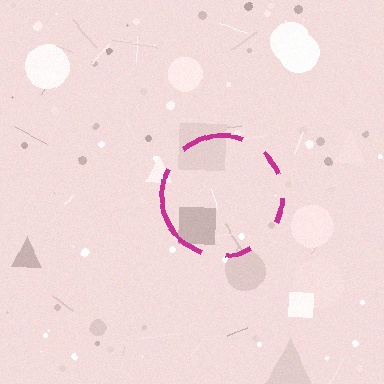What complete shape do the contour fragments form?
The contour fragments form a circle.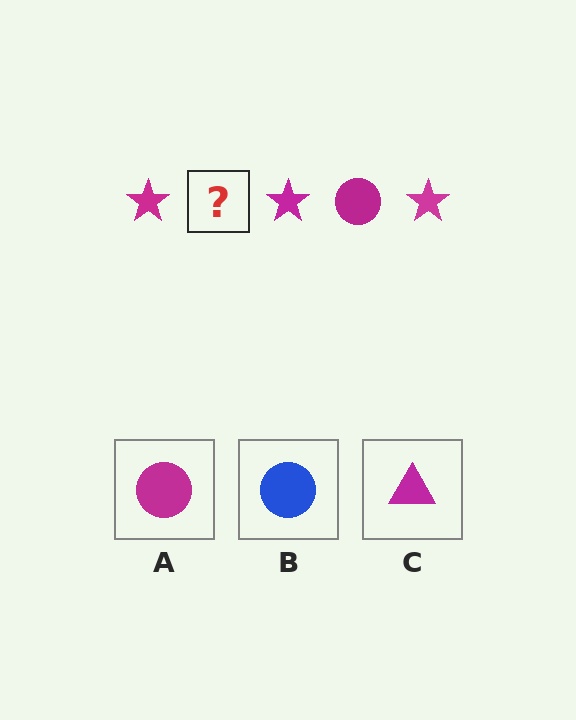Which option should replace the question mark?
Option A.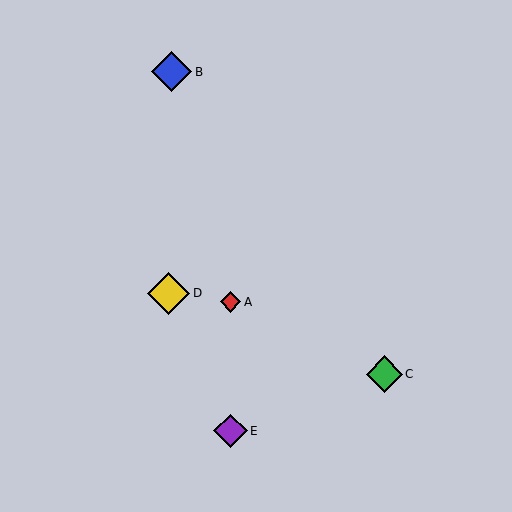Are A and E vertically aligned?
Yes, both are at x≈231.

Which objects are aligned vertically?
Objects A, E are aligned vertically.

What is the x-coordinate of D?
Object D is at x≈169.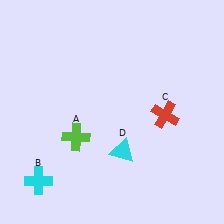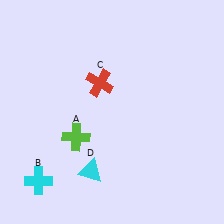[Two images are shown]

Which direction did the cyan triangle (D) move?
The cyan triangle (D) moved left.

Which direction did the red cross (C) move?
The red cross (C) moved left.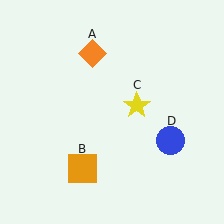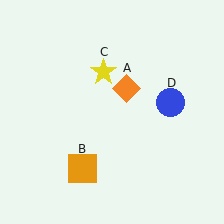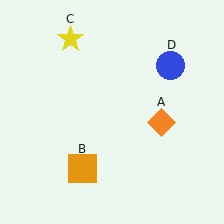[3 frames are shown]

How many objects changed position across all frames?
3 objects changed position: orange diamond (object A), yellow star (object C), blue circle (object D).